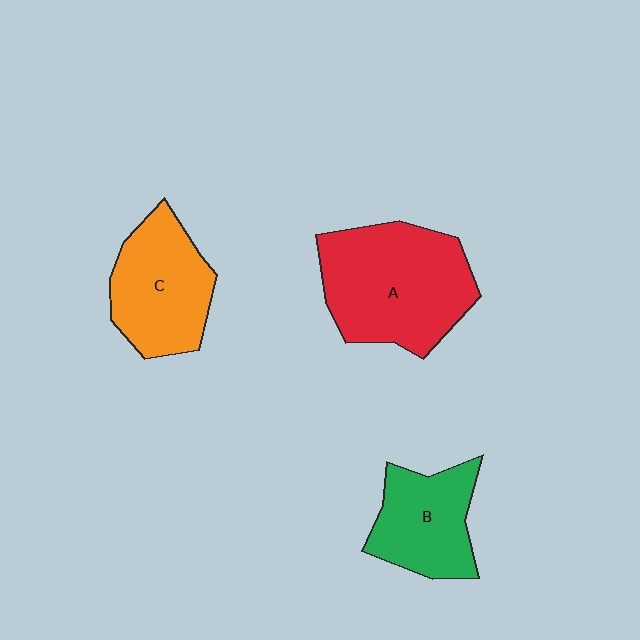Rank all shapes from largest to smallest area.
From largest to smallest: A (red), C (orange), B (green).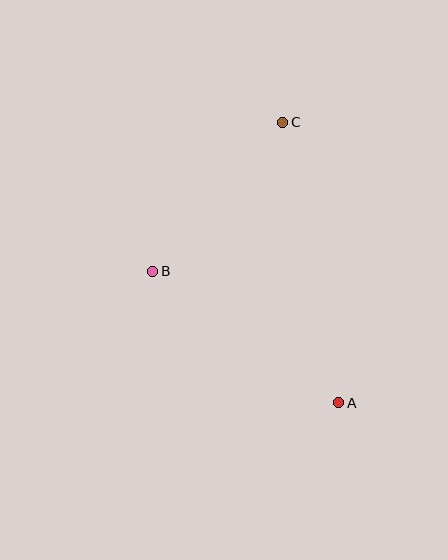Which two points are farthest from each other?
Points A and C are farthest from each other.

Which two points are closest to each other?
Points B and C are closest to each other.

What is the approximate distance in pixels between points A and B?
The distance between A and B is approximately 228 pixels.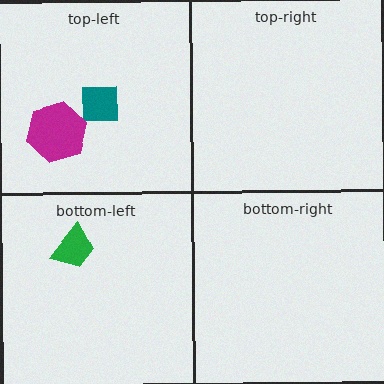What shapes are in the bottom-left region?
The green trapezoid.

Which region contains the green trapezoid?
The bottom-left region.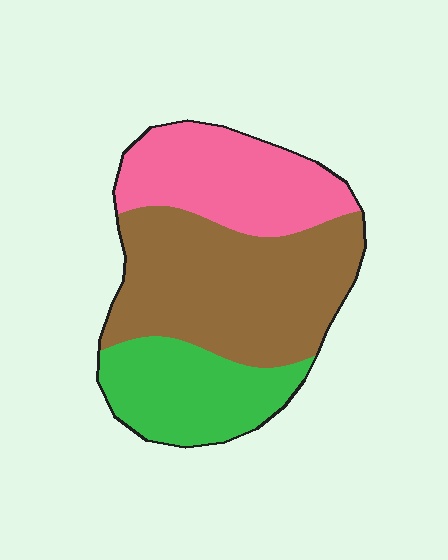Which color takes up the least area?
Green, at roughly 25%.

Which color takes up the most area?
Brown, at roughly 45%.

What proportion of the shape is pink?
Pink takes up about one quarter (1/4) of the shape.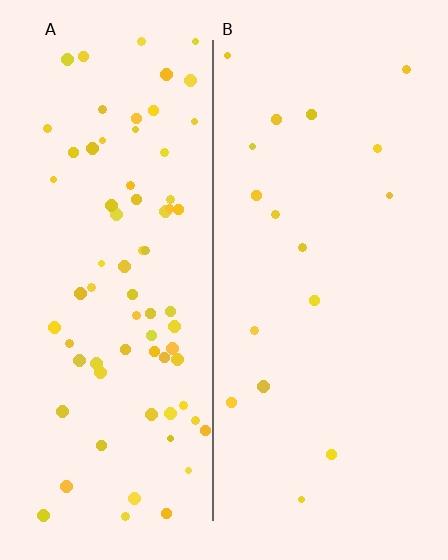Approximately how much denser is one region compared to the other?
Approximately 4.3× — region A over region B.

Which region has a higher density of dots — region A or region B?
A (the left).